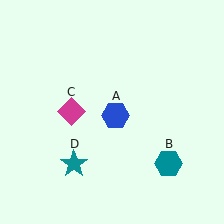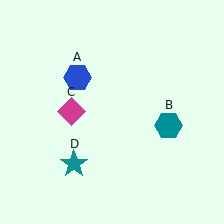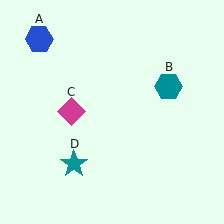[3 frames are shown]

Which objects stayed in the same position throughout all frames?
Magenta diamond (object C) and teal star (object D) remained stationary.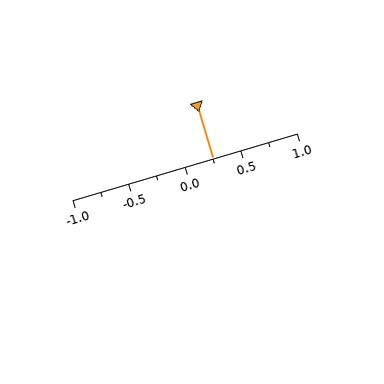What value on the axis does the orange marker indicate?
The marker indicates approximately 0.25.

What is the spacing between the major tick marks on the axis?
The major ticks are spaced 0.5 apart.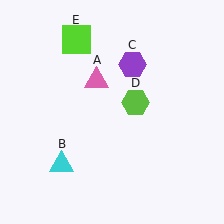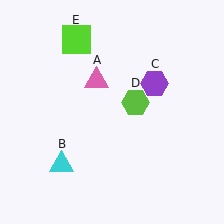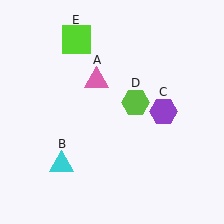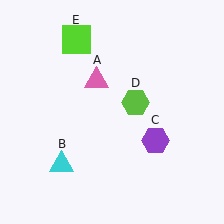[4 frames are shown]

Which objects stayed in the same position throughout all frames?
Pink triangle (object A) and cyan triangle (object B) and lime hexagon (object D) and lime square (object E) remained stationary.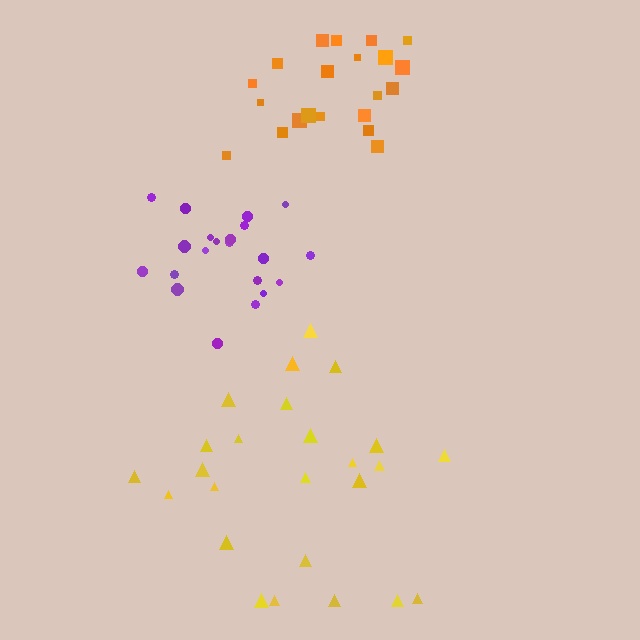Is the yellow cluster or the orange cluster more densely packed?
Orange.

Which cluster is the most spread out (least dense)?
Yellow.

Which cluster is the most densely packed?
Purple.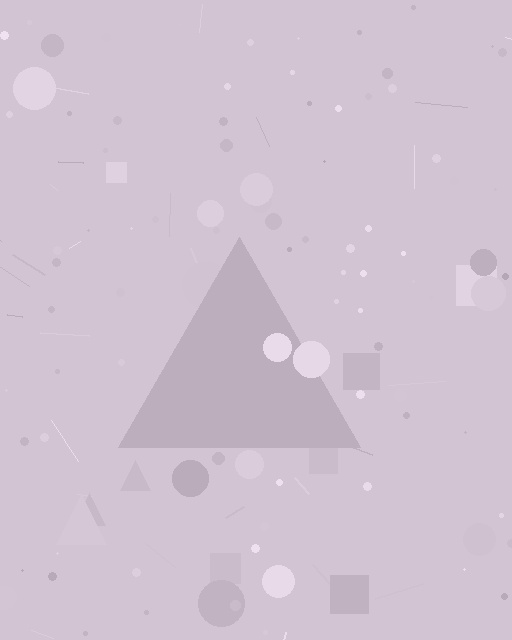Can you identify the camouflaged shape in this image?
The camouflaged shape is a triangle.